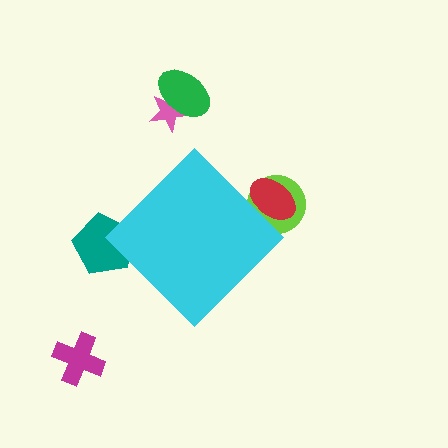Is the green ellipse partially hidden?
No, the green ellipse is fully visible.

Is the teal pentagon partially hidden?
Yes, the teal pentagon is partially hidden behind the cyan diamond.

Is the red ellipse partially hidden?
Yes, the red ellipse is partially hidden behind the cyan diamond.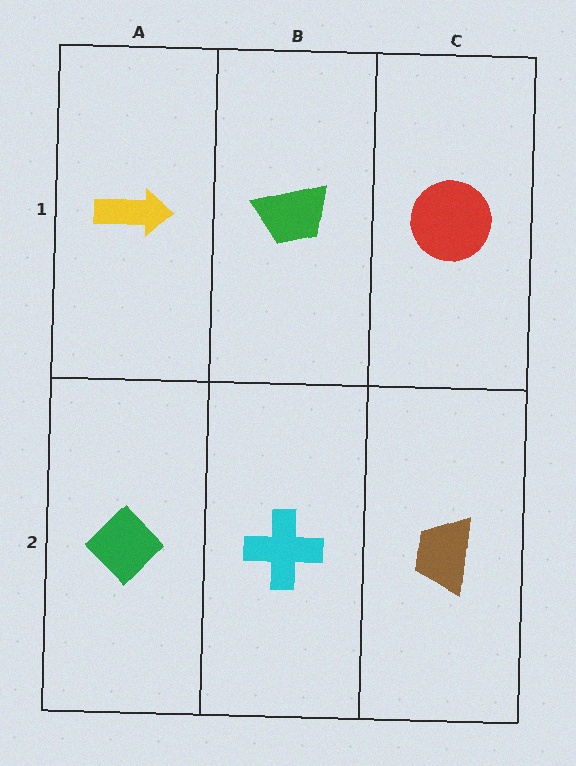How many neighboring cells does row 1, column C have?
2.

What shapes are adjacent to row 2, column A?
A yellow arrow (row 1, column A), a cyan cross (row 2, column B).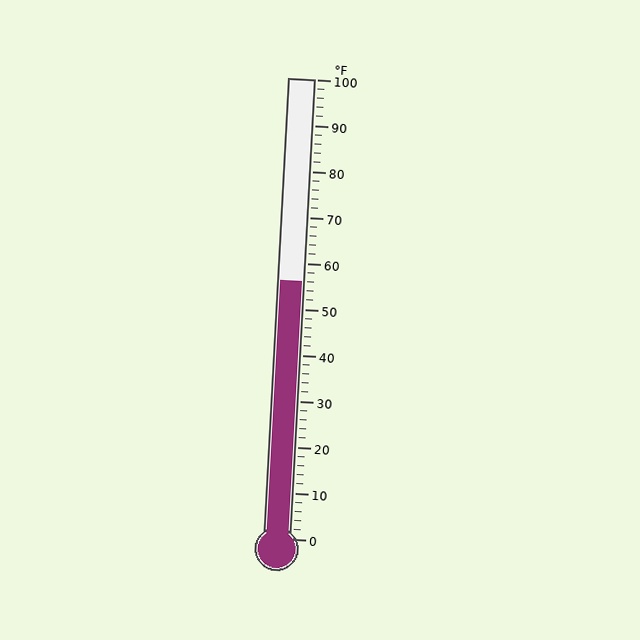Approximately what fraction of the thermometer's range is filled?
The thermometer is filled to approximately 55% of its range.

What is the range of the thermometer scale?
The thermometer scale ranges from 0°F to 100°F.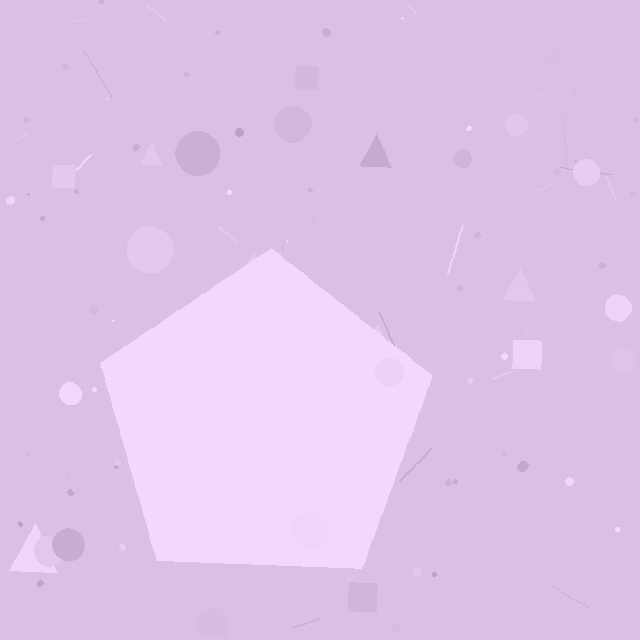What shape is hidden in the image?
A pentagon is hidden in the image.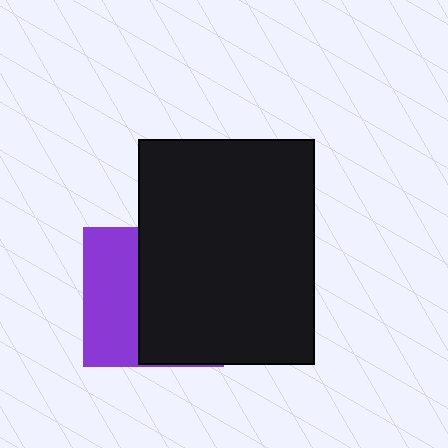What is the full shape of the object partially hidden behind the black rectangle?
The partially hidden object is a purple square.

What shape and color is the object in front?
The object in front is a black rectangle.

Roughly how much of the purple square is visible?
A small part of it is visible (roughly 39%).